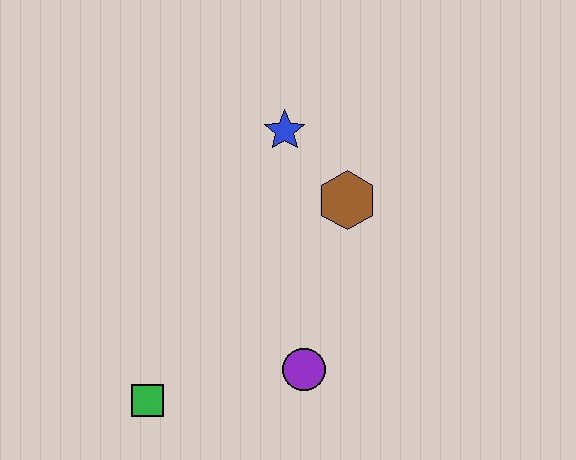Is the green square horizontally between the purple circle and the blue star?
No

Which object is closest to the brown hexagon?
The blue star is closest to the brown hexagon.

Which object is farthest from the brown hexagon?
The green square is farthest from the brown hexagon.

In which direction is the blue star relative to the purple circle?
The blue star is above the purple circle.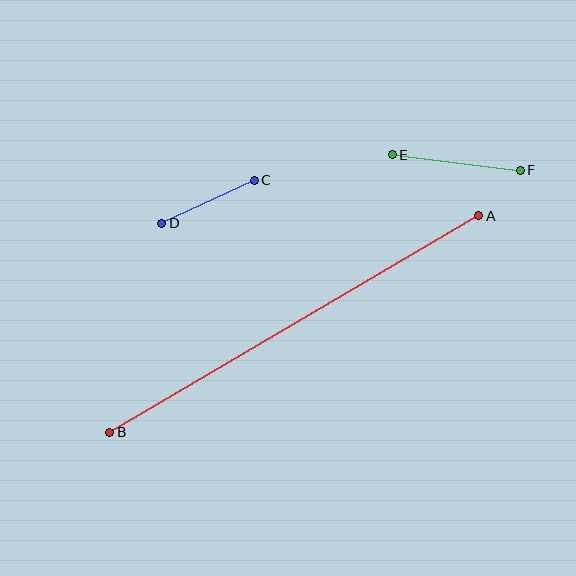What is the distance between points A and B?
The distance is approximately 428 pixels.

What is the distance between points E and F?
The distance is approximately 129 pixels.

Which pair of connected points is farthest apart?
Points A and B are farthest apart.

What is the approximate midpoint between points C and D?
The midpoint is at approximately (208, 202) pixels.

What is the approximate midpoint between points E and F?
The midpoint is at approximately (456, 163) pixels.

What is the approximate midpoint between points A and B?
The midpoint is at approximately (294, 324) pixels.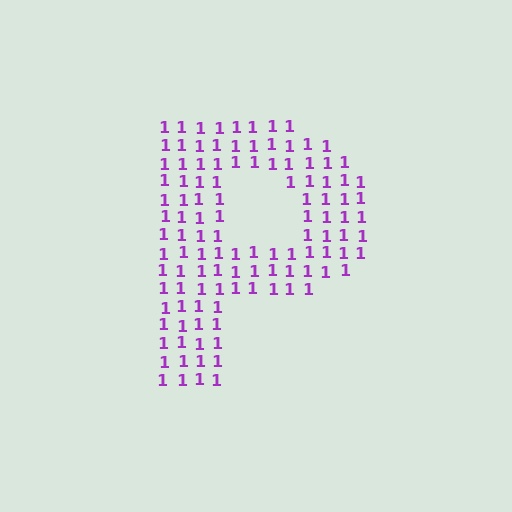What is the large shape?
The large shape is the letter P.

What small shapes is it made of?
It is made of small digit 1's.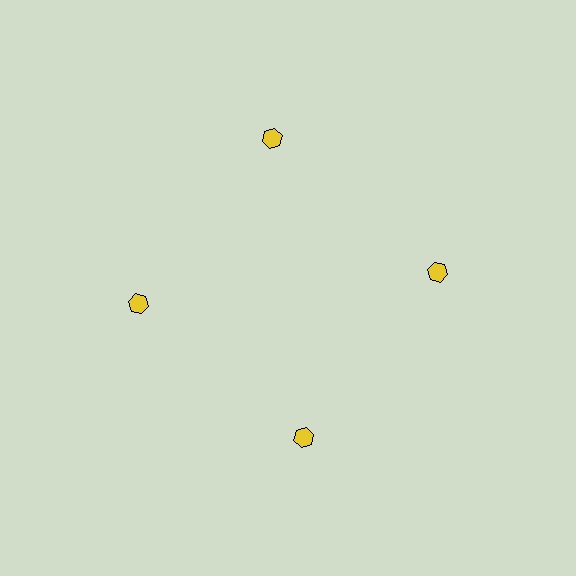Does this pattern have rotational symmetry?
Yes, this pattern has 4-fold rotational symmetry. It looks the same after rotating 90 degrees around the center.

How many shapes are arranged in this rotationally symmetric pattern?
There are 4 shapes, arranged in 4 groups of 1.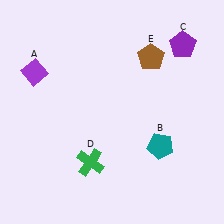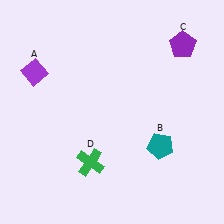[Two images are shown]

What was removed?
The brown pentagon (E) was removed in Image 2.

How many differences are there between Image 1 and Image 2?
There is 1 difference between the two images.